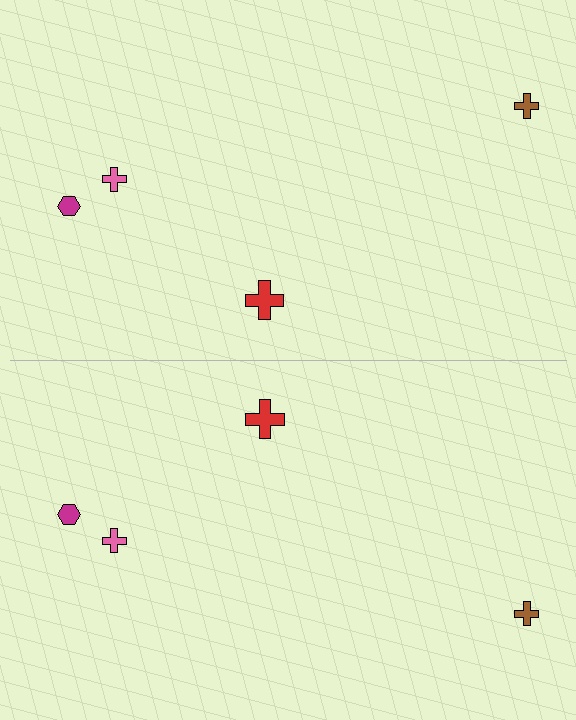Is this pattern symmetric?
Yes, this pattern has bilateral (reflection) symmetry.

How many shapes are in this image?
There are 8 shapes in this image.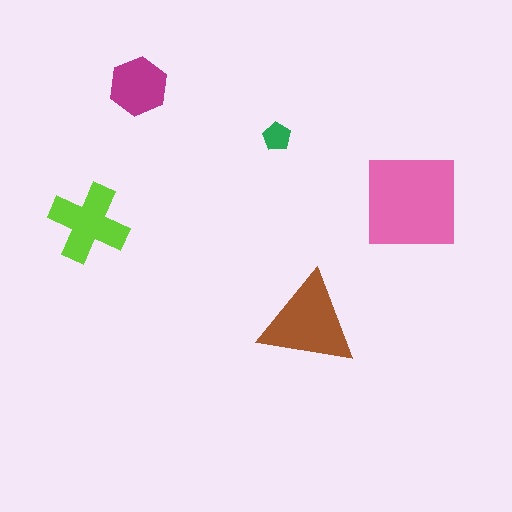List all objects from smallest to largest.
The green pentagon, the magenta hexagon, the lime cross, the brown triangle, the pink square.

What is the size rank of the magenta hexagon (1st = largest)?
4th.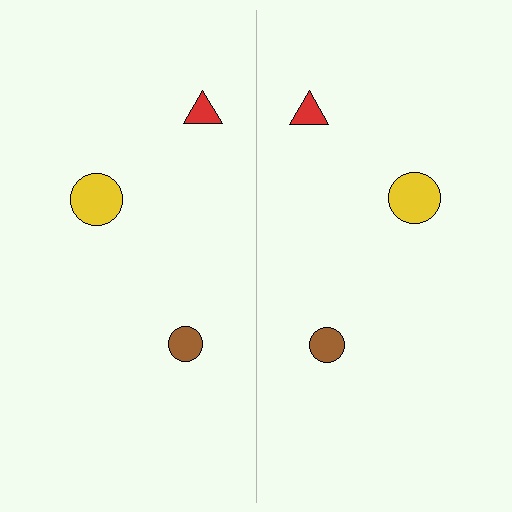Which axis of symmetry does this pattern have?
The pattern has a vertical axis of symmetry running through the center of the image.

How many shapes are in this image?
There are 6 shapes in this image.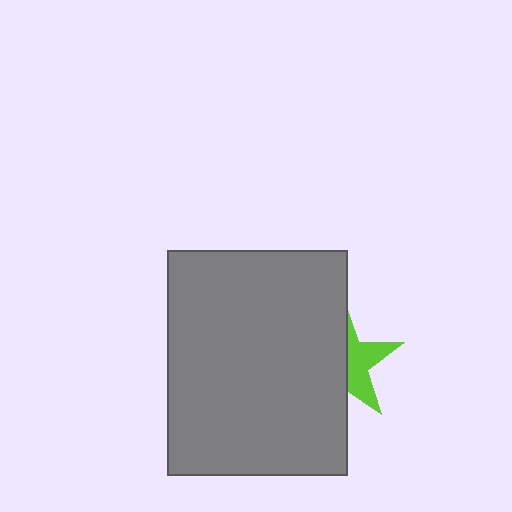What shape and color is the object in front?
The object in front is a gray rectangle.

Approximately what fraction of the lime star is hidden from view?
Roughly 57% of the lime star is hidden behind the gray rectangle.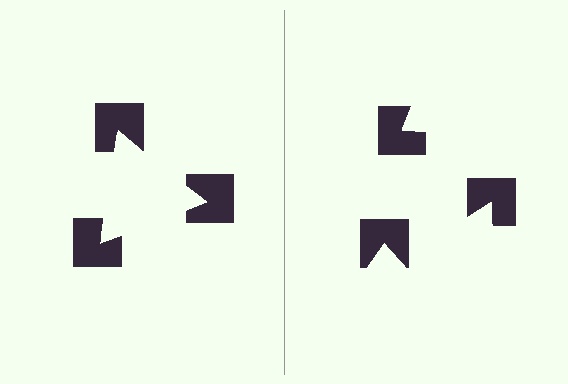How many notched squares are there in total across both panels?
6 — 3 on each side.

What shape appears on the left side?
An illusory triangle.